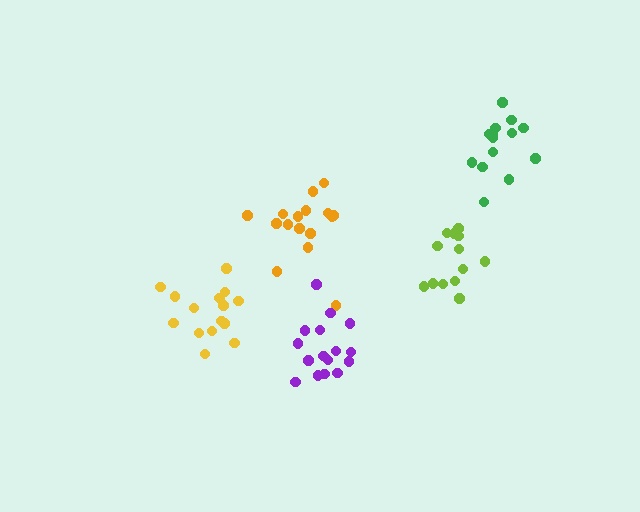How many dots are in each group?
Group 1: 13 dots, Group 2: 16 dots, Group 3: 15 dots, Group 4: 16 dots, Group 5: 14 dots (74 total).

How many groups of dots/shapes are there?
There are 5 groups.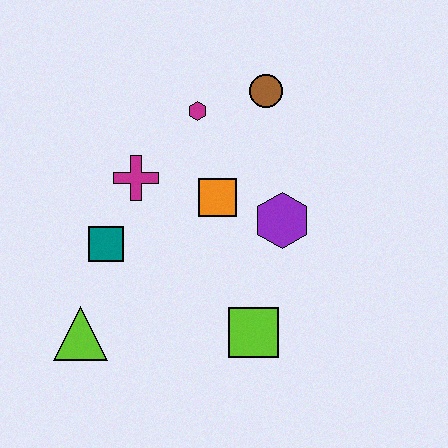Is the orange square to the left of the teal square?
No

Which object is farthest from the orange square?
The lime triangle is farthest from the orange square.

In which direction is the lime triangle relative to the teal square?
The lime triangle is below the teal square.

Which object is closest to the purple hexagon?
The orange square is closest to the purple hexagon.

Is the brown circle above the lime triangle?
Yes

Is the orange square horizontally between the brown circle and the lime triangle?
Yes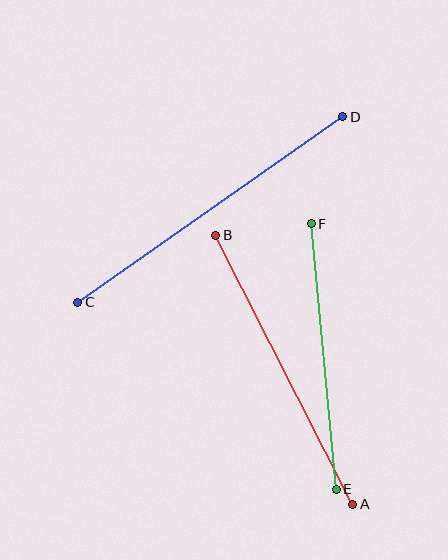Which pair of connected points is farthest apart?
Points C and D are farthest apart.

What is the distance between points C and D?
The distance is approximately 323 pixels.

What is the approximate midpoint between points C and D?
The midpoint is at approximately (210, 210) pixels.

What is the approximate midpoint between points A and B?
The midpoint is at approximately (284, 370) pixels.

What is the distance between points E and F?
The distance is approximately 266 pixels.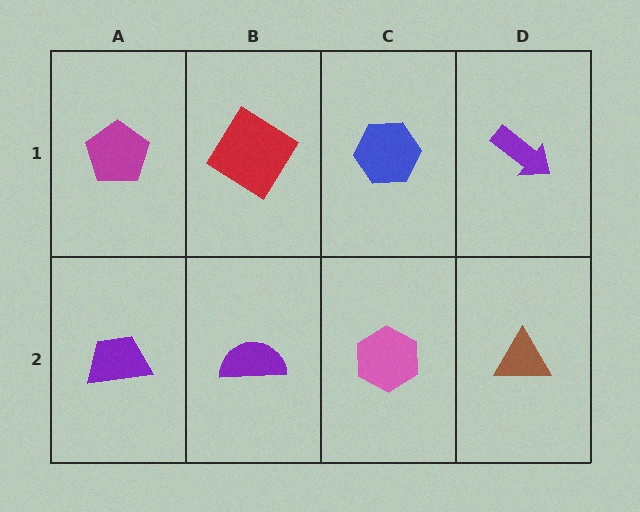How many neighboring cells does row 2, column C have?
3.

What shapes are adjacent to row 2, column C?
A blue hexagon (row 1, column C), a purple semicircle (row 2, column B), a brown triangle (row 2, column D).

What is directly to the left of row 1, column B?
A magenta pentagon.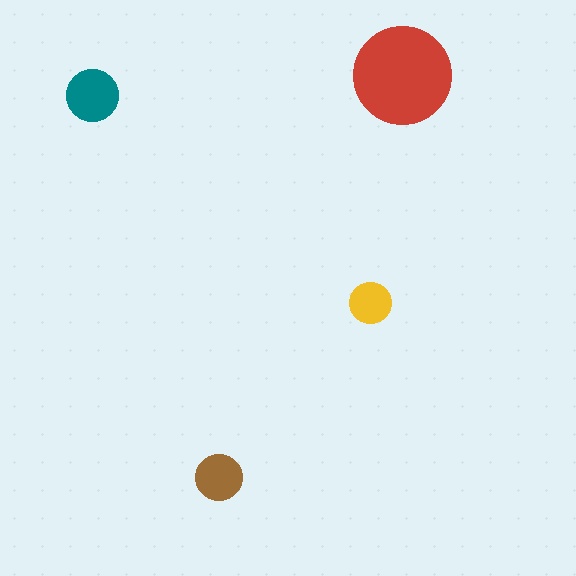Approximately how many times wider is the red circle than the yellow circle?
About 2.5 times wider.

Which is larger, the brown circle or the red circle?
The red one.